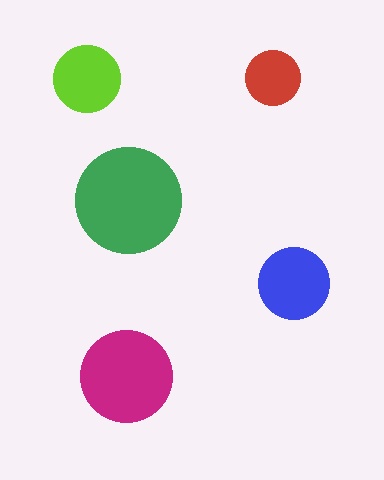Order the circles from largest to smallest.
the green one, the magenta one, the blue one, the lime one, the red one.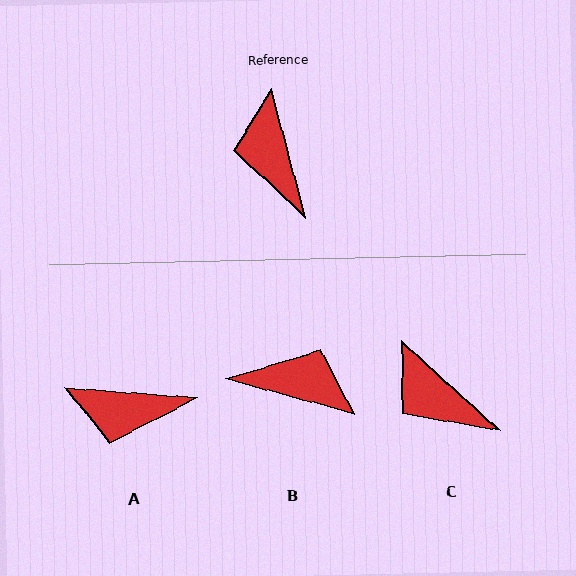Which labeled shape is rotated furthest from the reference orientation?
B, about 120 degrees away.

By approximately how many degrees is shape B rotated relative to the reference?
Approximately 120 degrees clockwise.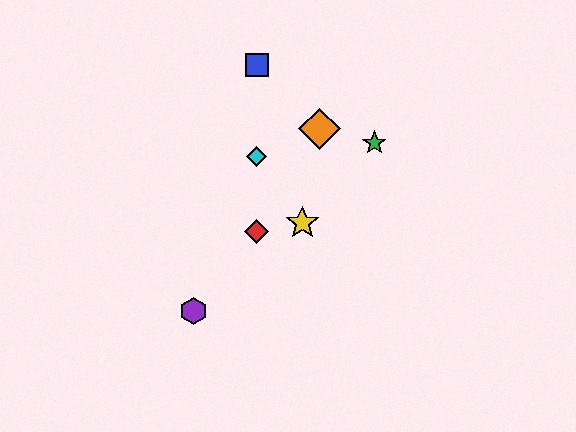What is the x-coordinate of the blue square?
The blue square is at x≈257.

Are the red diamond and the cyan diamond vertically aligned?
Yes, both are at x≈257.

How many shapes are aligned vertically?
3 shapes (the red diamond, the blue square, the cyan diamond) are aligned vertically.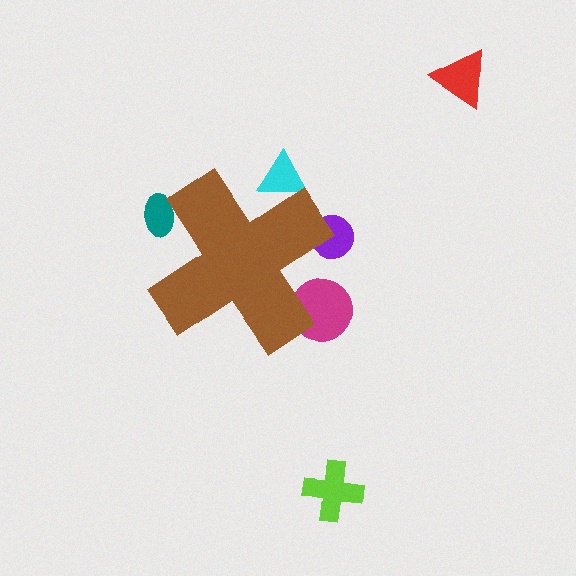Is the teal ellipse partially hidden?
Yes, the teal ellipse is partially hidden behind the brown cross.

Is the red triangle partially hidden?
No, the red triangle is fully visible.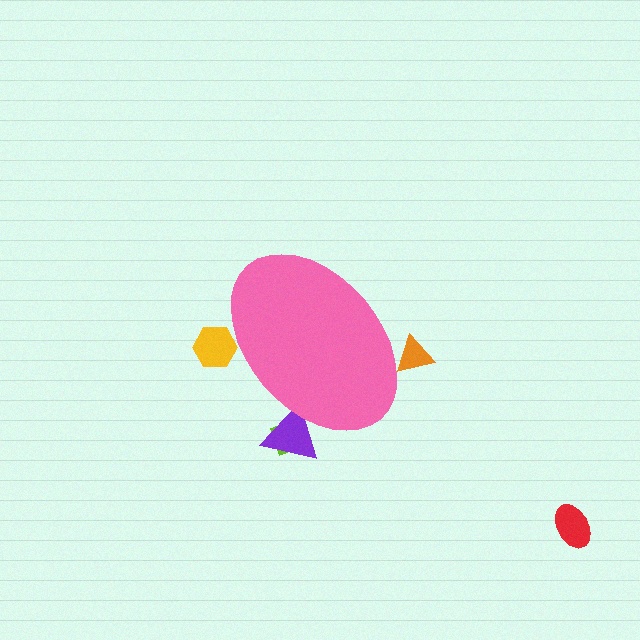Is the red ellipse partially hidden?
No, the red ellipse is fully visible.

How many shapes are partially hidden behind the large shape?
4 shapes are partially hidden.